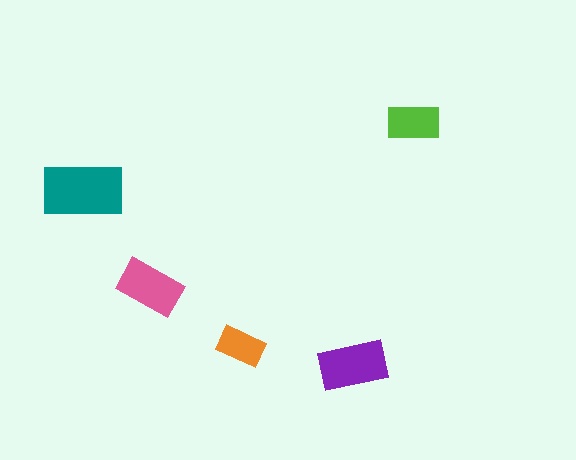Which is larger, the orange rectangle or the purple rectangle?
The purple one.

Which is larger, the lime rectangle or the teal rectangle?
The teal one.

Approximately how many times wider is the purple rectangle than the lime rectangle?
About 1.5 times wider.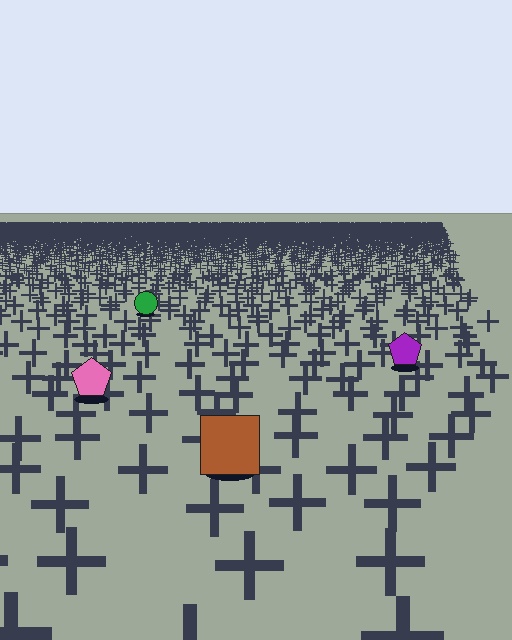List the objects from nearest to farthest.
From nearest to farthest: the brown square, the pink pentagon, the purple pentagon, the green circle.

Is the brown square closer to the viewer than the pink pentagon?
Yes. The brown square is closer — you can tell from the texture gradient: the ground texture is coarser near it.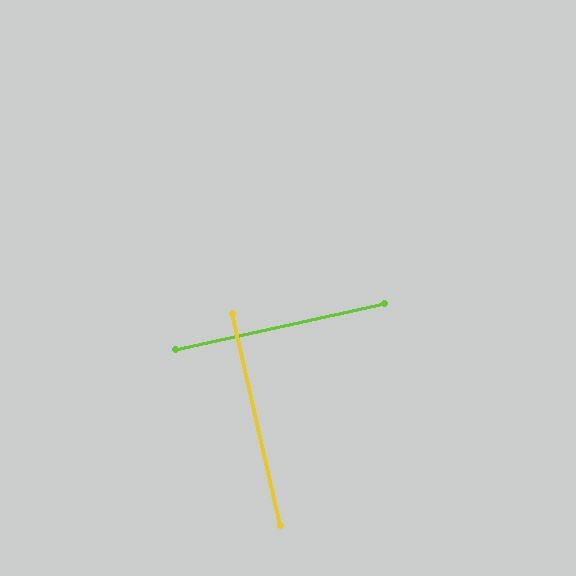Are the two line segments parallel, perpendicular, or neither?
Perpendicular — they meet at approximately 90°.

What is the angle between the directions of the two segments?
Approximately 90 degrees.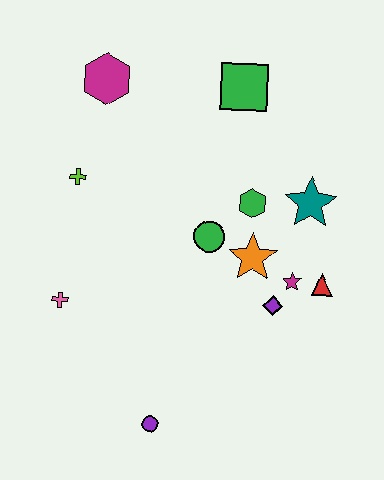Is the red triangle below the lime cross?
Yes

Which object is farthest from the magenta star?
The magenta hexagon is farthest from the magenta star.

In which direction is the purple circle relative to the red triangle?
The purple circle is to the left of the red triangle.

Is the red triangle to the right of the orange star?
Yes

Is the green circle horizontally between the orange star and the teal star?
No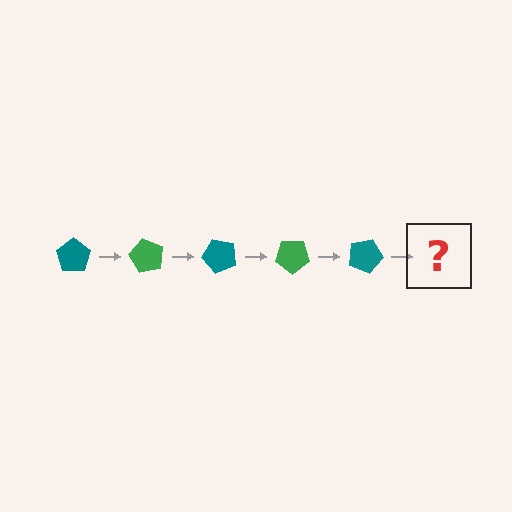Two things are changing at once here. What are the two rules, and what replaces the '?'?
The two rules are that it rotates 60 degrees each step and the color cycles through teal and green. The '?' should be a green pentagon, rotated 300 degrees from the start.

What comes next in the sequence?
The next element should be a green pentagon, rotated 300 degrees from the start.